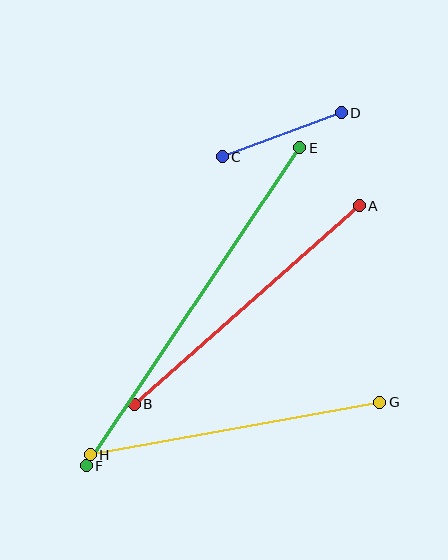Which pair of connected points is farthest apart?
Points E and F are farthest apart.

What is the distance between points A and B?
The distance is approximately 300 pixels.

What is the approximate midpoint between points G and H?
The midpoint is at approximately (235, 429) pixels.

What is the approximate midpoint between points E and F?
The midpoint is at approximately (193, 307) pixels.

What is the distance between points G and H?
The distance is approximately 294 pixels.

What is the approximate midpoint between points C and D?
The midpoint is at approximately (282, 135) pixels.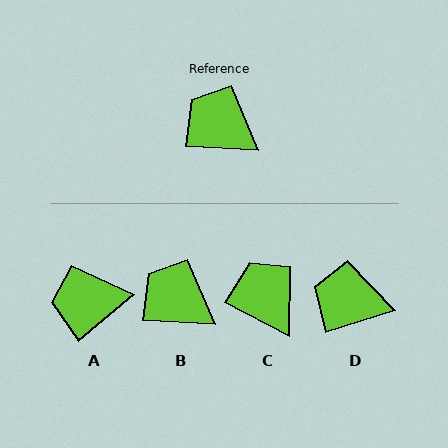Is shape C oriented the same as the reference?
No, it is off by about 24 degrees.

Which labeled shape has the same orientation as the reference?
B.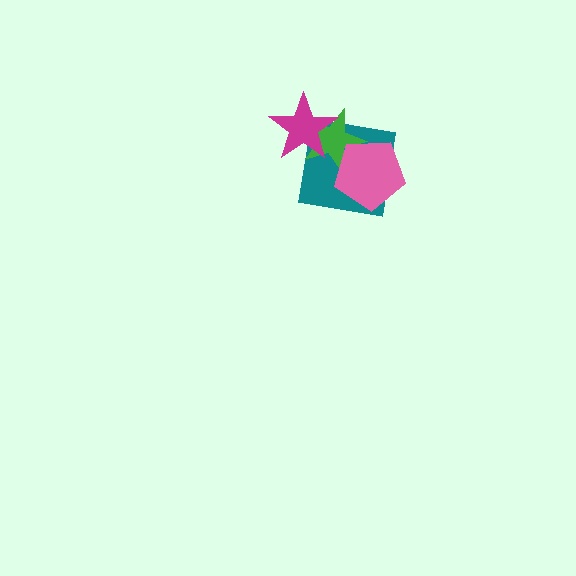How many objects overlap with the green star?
3 objects overlap with the green star.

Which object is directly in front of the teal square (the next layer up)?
The green star is directly in front of the teal square.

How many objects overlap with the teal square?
3 objects overlap with the teal square.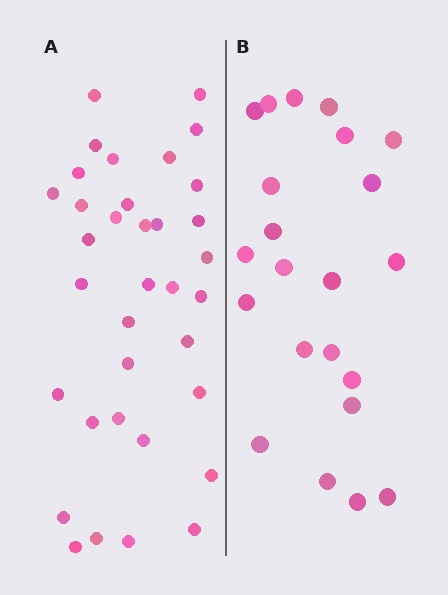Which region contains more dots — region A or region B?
Region A (the left region) has more dots.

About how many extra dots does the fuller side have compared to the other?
Region A has approximately 15 more dots than region B.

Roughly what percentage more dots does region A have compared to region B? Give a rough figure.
About 60% more.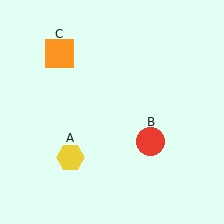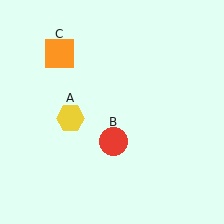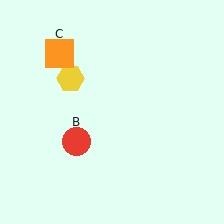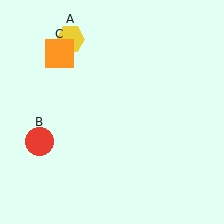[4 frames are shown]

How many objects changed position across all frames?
2 objects changed position: yellow hexagon (object A), red circle (object B).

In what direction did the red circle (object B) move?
The red circle (object B) moved left.